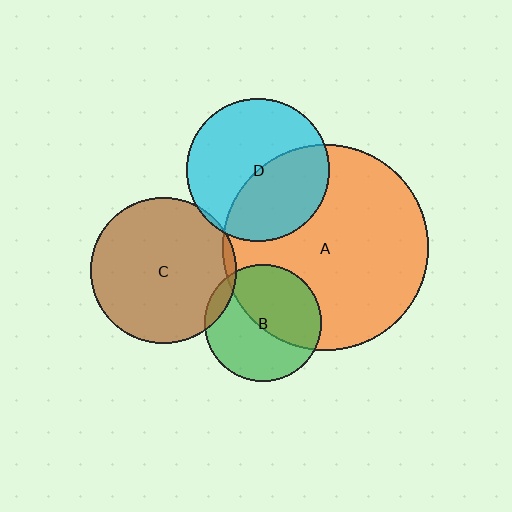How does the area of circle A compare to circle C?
Approximately 2.0 times.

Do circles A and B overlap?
Yes.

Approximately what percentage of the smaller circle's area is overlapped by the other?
Approximately 50%.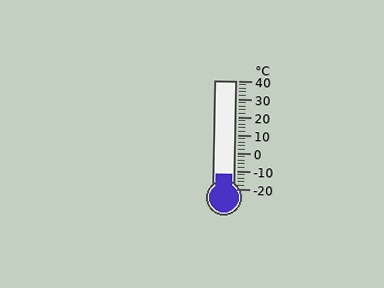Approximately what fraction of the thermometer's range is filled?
The thermometer is filled to approximately 15% of its range.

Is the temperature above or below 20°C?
The temperature is below 20°C.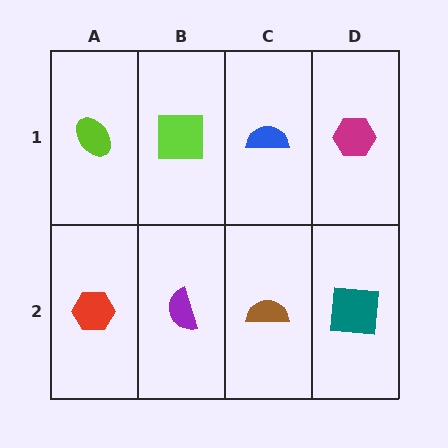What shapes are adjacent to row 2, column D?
A magenta hexagon (row 1, column D), a brown semicircle (row 2, column C).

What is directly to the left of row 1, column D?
A blue semicircle.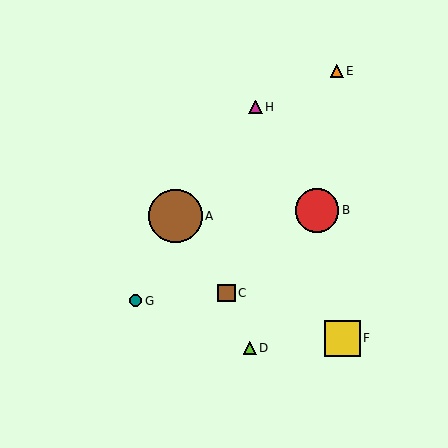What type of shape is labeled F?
Shape F is a yellow square.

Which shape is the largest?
The brown circle (labeled A) is the largest.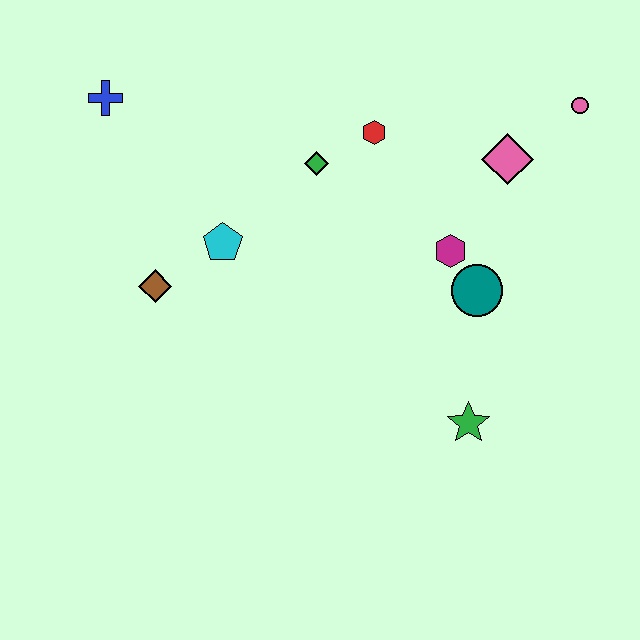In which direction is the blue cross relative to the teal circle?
The blue cross is to the left of the teal circle.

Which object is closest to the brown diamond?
The cyan pentagon is closest to the brown diamond.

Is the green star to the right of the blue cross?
Yes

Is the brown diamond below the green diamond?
Yes